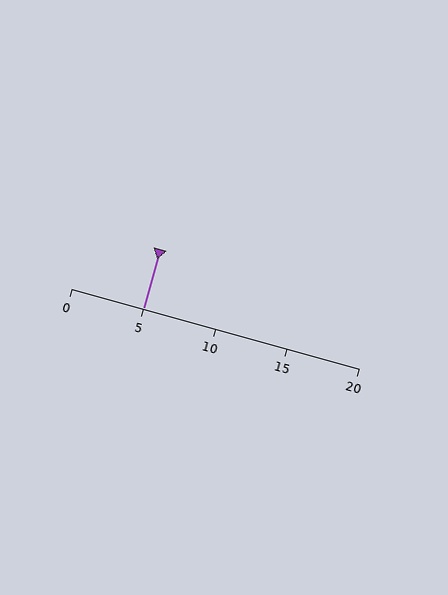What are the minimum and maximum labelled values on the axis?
The axis runs from 0 to 20.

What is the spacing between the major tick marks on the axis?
The major ticks are spaced 5 apart.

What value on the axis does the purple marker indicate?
The marker indicates approximately 5.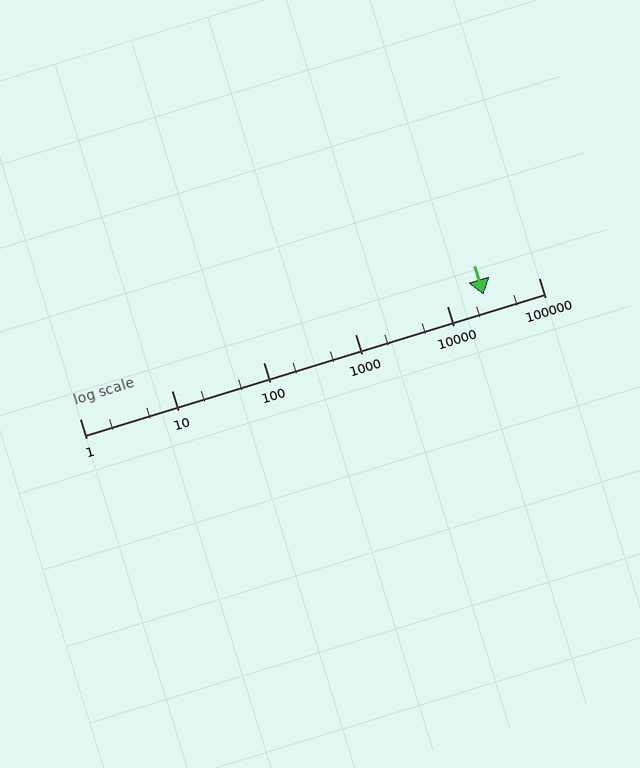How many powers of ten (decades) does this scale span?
The scale spans 5 decades, from 1 to 100000.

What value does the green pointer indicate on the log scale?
The pointer indicates approximately 25000.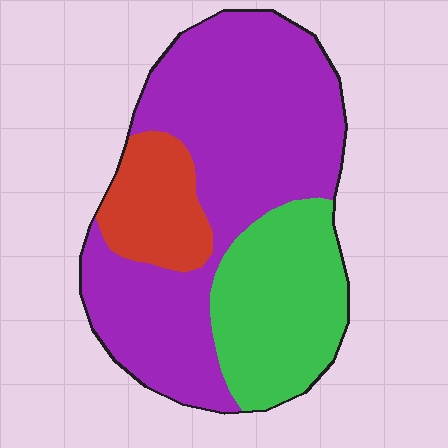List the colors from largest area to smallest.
From largest to smallest: purple, green, red.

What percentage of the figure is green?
Green covers 27% of the figure.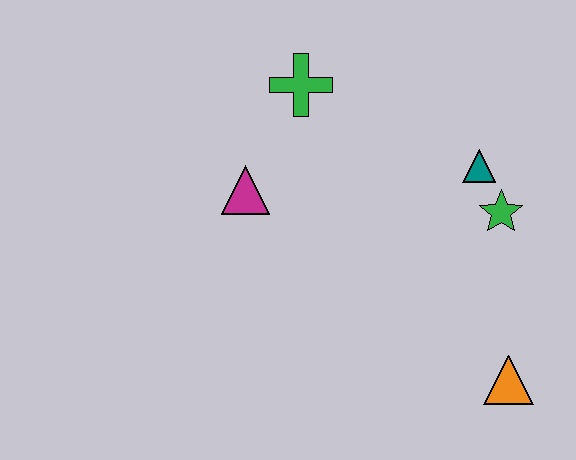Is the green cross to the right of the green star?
No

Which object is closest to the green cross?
The magenta triangle is closest to the green cross.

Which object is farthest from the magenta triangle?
The orange triangle is farthest from the magenta triangle.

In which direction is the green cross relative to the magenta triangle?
The green cross is above the magenta triangle.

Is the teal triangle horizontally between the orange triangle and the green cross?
Yes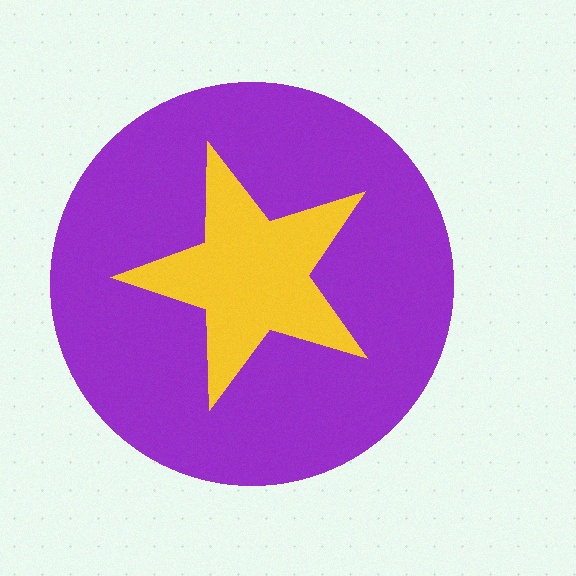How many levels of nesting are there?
2.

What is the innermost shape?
The yellow star.